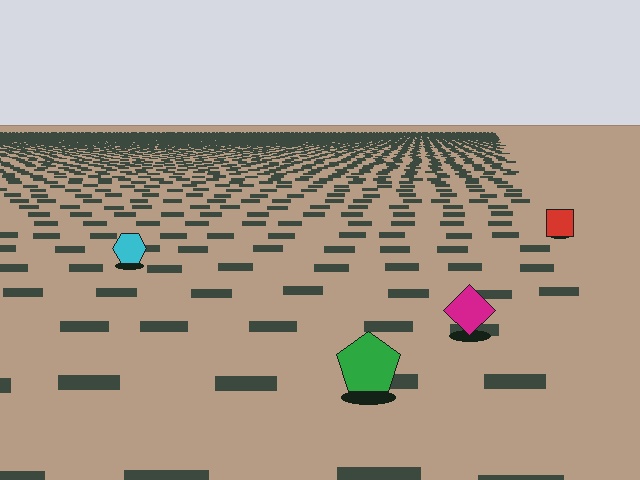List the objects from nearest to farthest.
From nearest to farthest: the green pentagon, the magenta diamond, the cyan hexagon, the red square.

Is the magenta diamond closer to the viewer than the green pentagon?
No. The green pentagon is closer — you can tell from the texture gradient: the ground texture is coarser near it.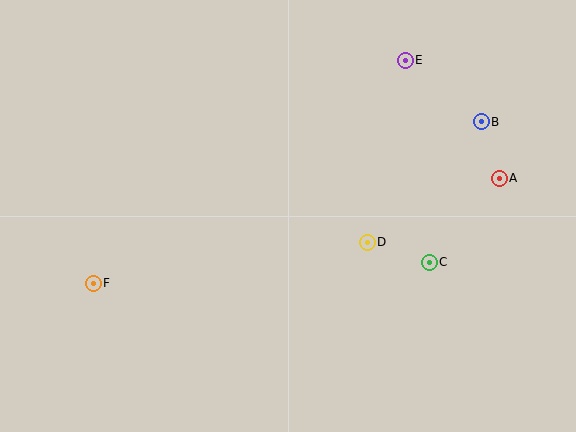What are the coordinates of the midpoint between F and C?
The midpoint between F and C is at (261, 273).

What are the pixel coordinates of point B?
Point B is at (481, 122).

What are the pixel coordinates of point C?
Point C is at (429, 262).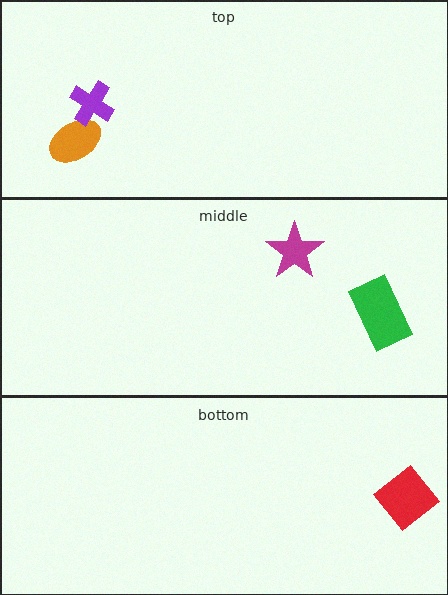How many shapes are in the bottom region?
1.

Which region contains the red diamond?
The bottom region.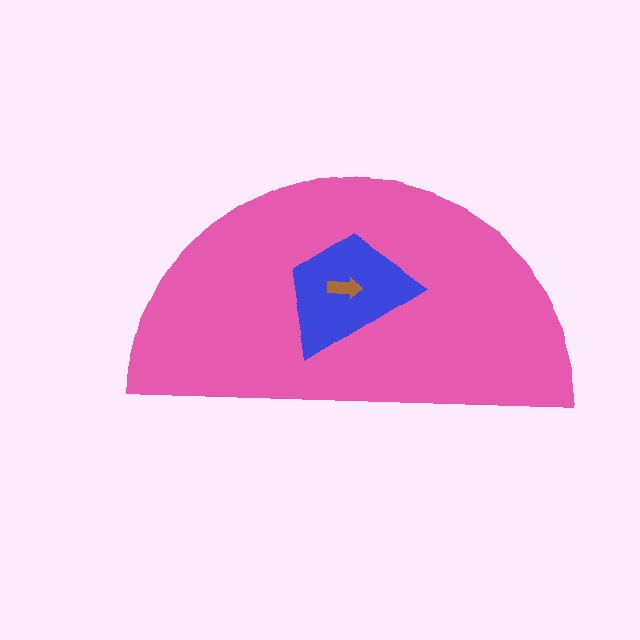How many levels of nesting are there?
3.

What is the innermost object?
The brown arrow.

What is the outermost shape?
The pink semicircle.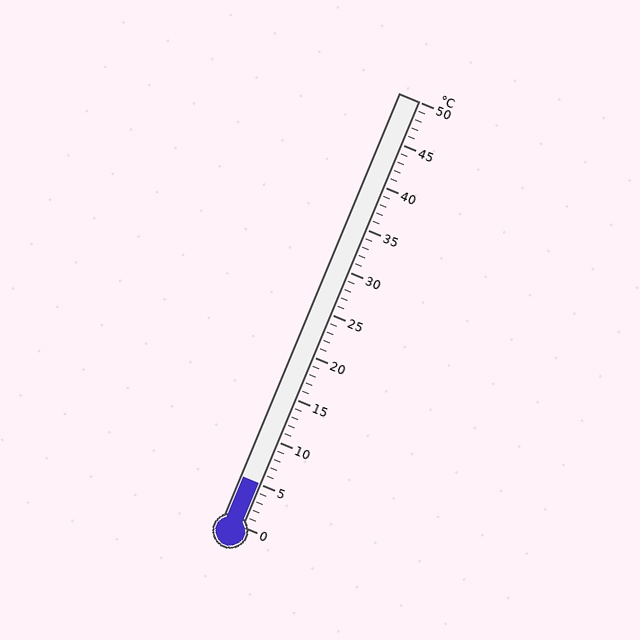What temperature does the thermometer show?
The thermometer shows approximately 5°C.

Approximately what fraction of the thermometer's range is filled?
The thermometer is filled to approximately 10% of its range.